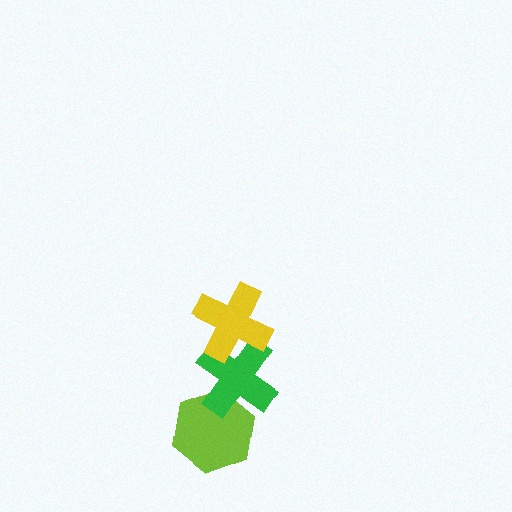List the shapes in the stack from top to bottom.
From top to bottom: the yellow cross, the green cross, the lime hexagon.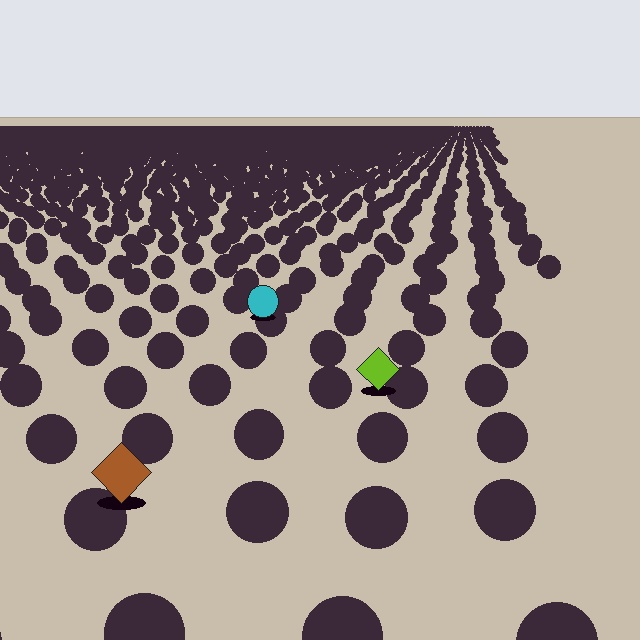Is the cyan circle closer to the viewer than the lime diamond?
No. The lime diamond is closer — you can tell from the texture gradient: the ground texture is coarser near it.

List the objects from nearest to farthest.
From nearest to farthest: the brown diamond, the lime diamond, the cyan circle.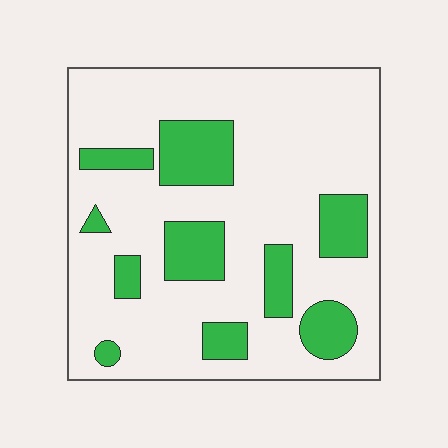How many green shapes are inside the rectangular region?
10.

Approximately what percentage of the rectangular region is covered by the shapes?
Approximately 25%.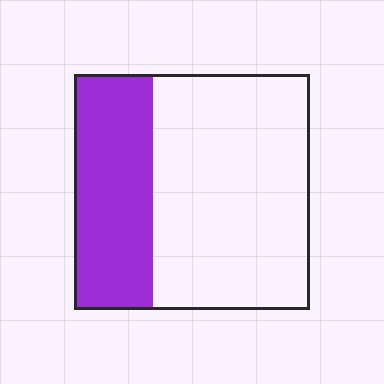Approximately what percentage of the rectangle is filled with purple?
Approximately 35%.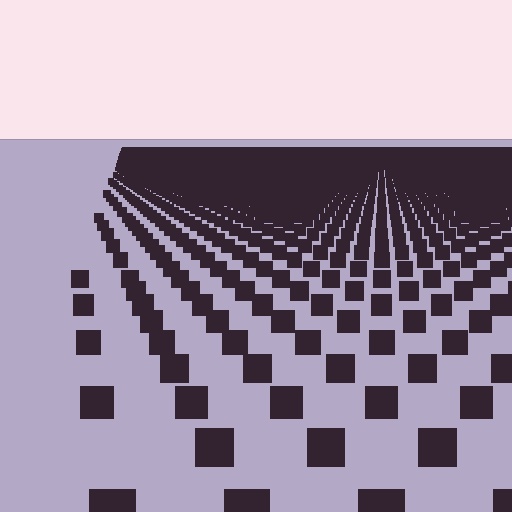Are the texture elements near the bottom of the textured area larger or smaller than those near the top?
Larger. Near the bottom, elements are closer to the viewer and appear at a bigger on-screen size.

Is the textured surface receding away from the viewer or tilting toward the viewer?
The surface is receding away from the viewer. Texture elements get smaller and denser toward the top.